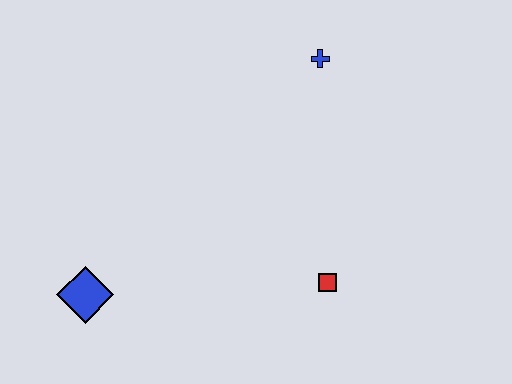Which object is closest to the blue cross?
The red square is closest to the blue cross.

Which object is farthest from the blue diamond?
The blue cross is farthest from the blue diamond.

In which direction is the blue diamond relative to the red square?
The blue diamond is to the left of the red square.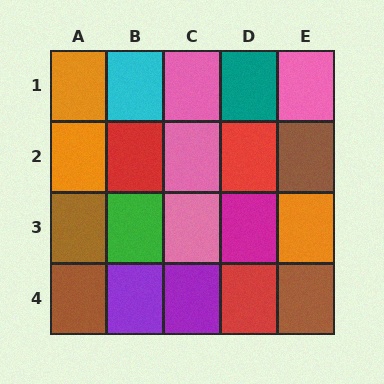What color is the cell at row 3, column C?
Pink.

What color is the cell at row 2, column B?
Red.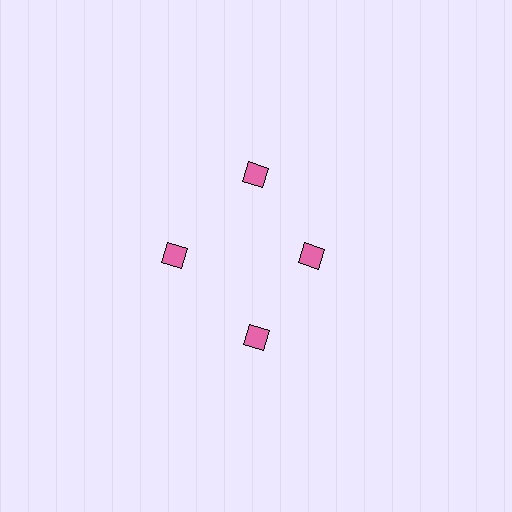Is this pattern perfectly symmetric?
No. The 4 pink diamonds are arranged in a ring, but one element near the 3 o'clock position is pulled inward toward the center, breaking the 4-fold rotational symmetry.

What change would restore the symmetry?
The symmetry would be restored by moving it outward, back onto the ring so that all 4 diamonds sit at equal angles and equal distance from the center.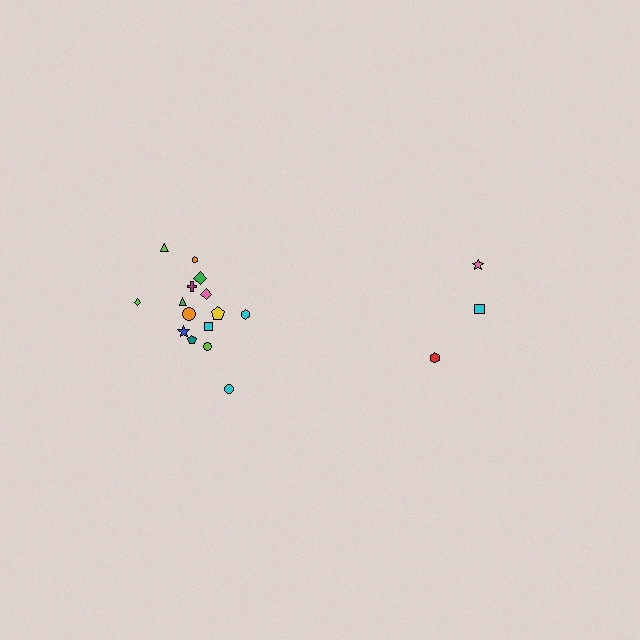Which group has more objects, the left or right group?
The left group.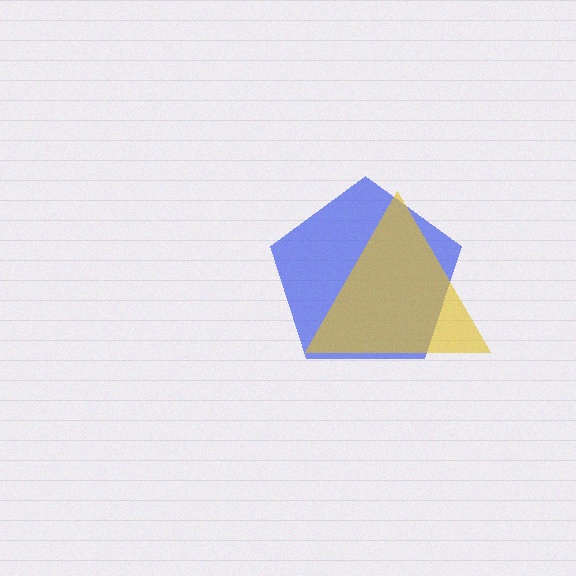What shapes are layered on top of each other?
The layered shapes are: a blue pentagon, a yellow triangle.